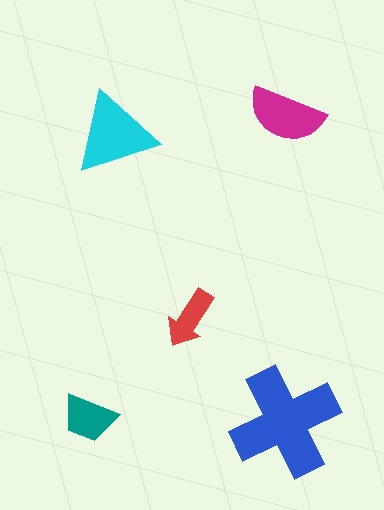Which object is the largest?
The blue cross.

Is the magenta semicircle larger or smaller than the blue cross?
Smaller.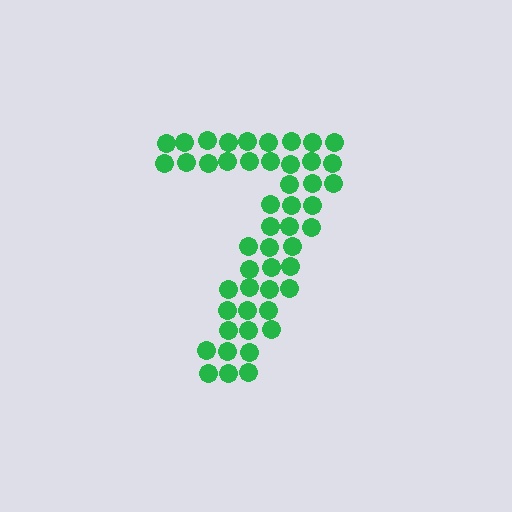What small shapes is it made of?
It is made of small circles.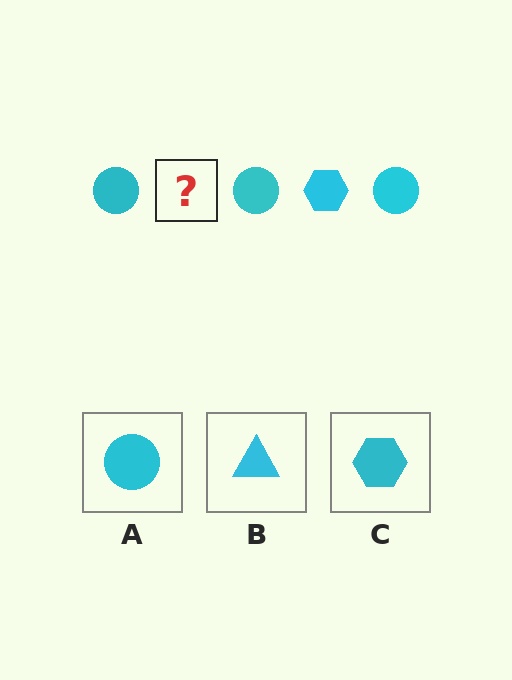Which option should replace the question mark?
Option C.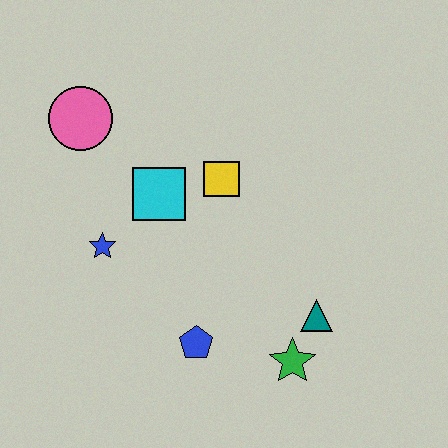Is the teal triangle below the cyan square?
Yes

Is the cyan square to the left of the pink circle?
No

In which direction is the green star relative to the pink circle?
The green star is below the pink circle.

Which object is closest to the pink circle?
The cyan square is closest to the pink circle.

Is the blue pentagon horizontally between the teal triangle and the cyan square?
Yes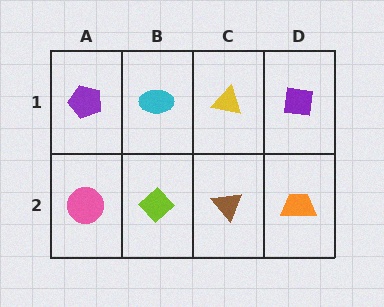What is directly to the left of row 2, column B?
A pink circle.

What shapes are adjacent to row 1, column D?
An orange trapezoid (row 2, column D), a yellow triangle (row 1, column C).